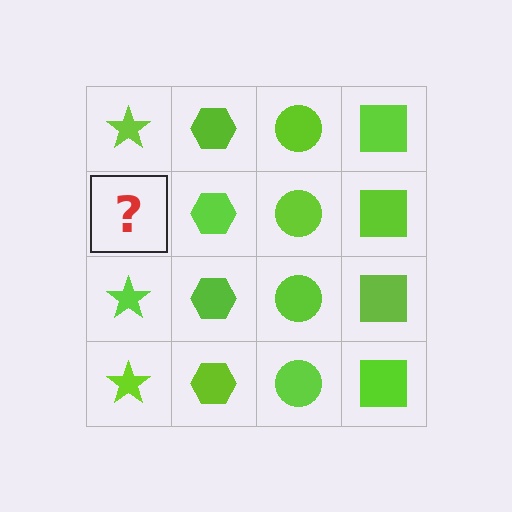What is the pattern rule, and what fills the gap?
The rule is that each column has a consistent shape. The gap should be filled with a lime star.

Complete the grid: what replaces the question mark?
The question mark should be replaced with a lime star.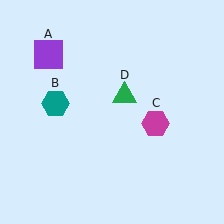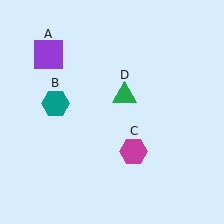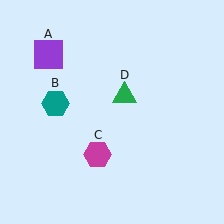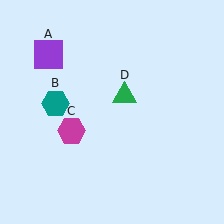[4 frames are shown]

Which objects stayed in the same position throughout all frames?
Purple square (object A) and teal hexagon (object B) and green triangle (object D) remained stationary.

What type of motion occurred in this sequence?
The magenta hexagon (object C) rotated clockwise around the center of the scene.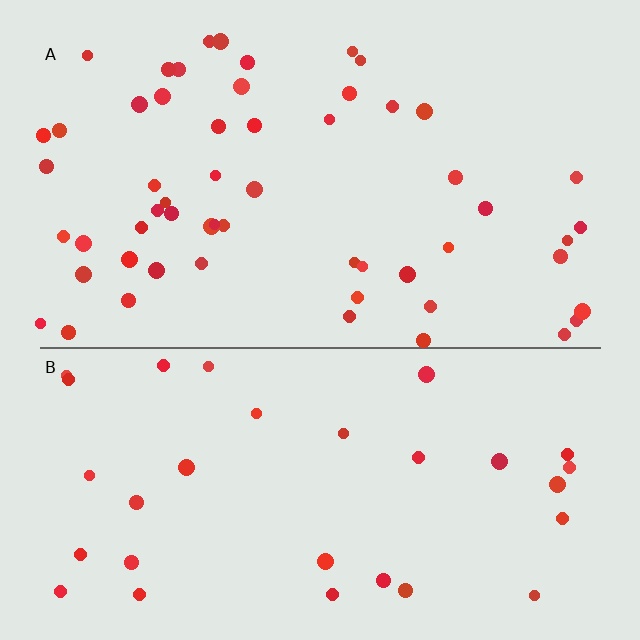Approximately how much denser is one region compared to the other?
Approximately 1.8× — region A over region B.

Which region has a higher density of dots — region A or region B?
A (the top).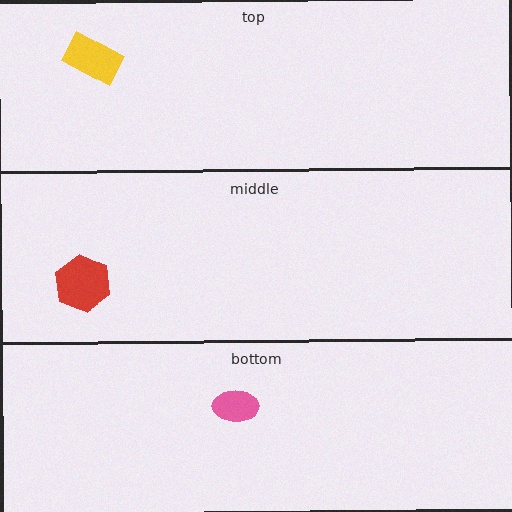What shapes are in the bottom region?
The pink ellipse.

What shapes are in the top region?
The yellow rectangle.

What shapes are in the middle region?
The red hexagon.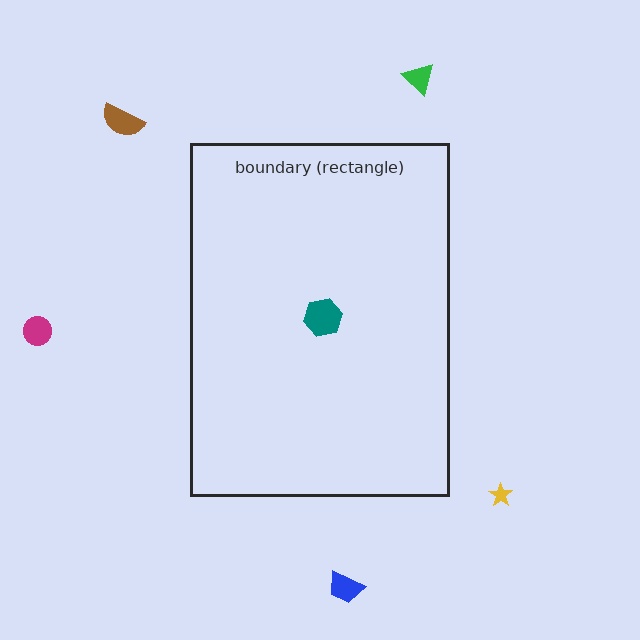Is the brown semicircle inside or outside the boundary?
Outside.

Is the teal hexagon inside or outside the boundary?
Inside.